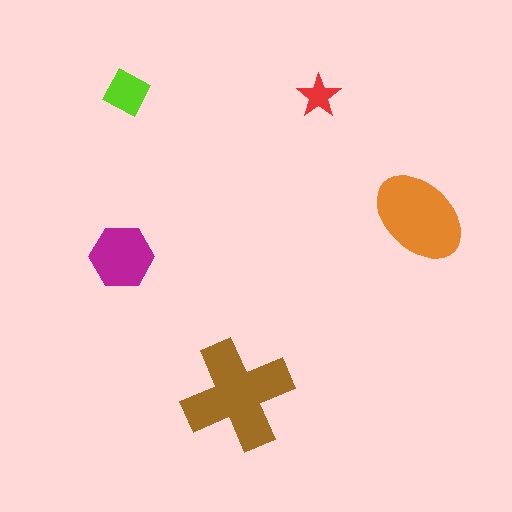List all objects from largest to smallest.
The brown cross, the orange ellipse, the magenta hexagon, the lime square, the red star.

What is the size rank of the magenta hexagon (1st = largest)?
3rd.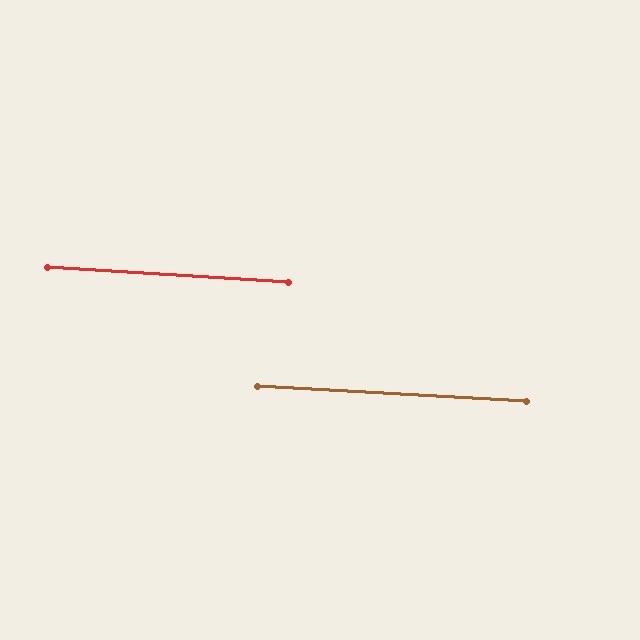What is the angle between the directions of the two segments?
Approximately 0 degrees.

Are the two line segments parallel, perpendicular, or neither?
Parallel — their directions differ by only 0.4°.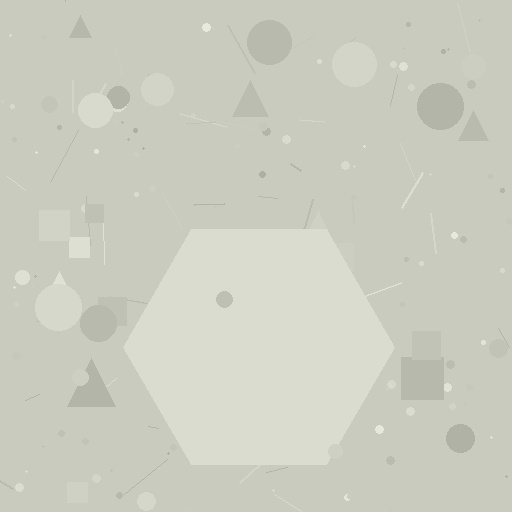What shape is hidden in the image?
A hexagon is hidden in the image.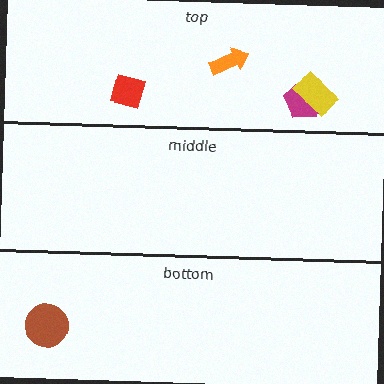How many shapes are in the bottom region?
1.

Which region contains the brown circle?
The bottom region.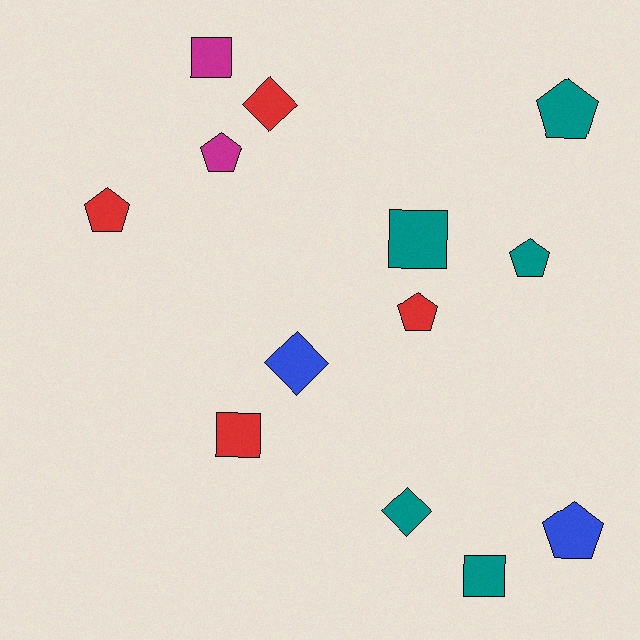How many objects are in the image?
There are 13 objects.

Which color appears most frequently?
Teal, with 5 objects.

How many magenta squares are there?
There is 1 magenta square.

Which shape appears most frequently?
Pentagon, with 6 objects.